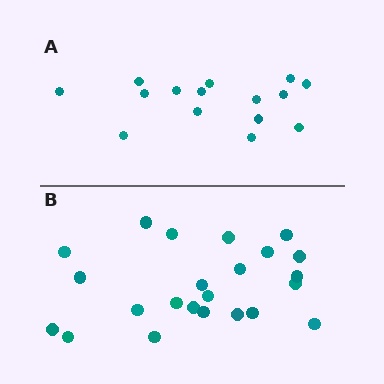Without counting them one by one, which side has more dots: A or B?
Region B (the bottom region) has more dots.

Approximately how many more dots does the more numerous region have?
Region B has roughly 8 or so more dots than region A.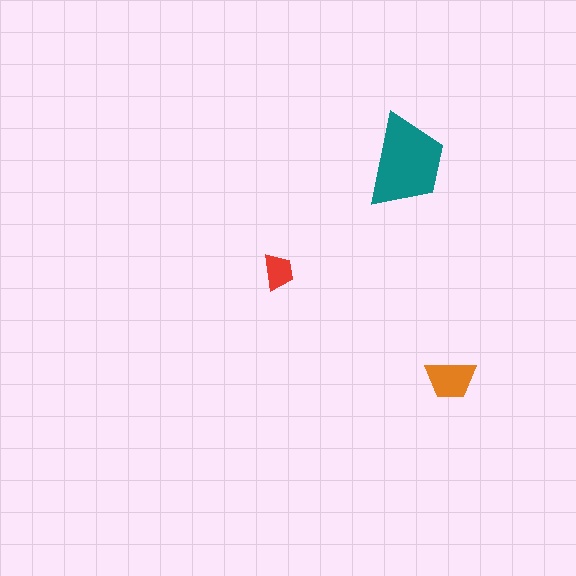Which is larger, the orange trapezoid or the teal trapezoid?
The teal one.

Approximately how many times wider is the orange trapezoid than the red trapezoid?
About 1.5 times wider.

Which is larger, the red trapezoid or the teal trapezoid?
The teal one.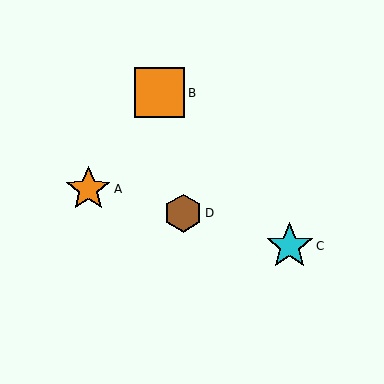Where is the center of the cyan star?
The center of the cyan star is at (290, 246).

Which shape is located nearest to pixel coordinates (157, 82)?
The orange square (labeled B) at (160, 93) is nearest to that location.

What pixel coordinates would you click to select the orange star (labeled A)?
Click at (88, 189) to select the orange star A.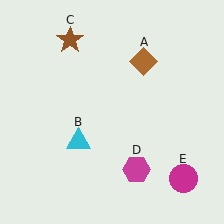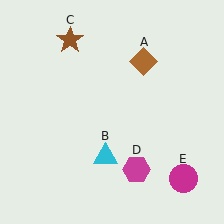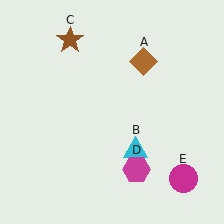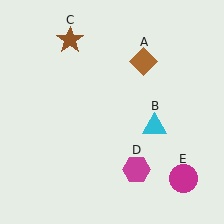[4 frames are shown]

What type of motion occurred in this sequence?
The cyan triangle (object B) rotated counterclockwise around the center of the scene.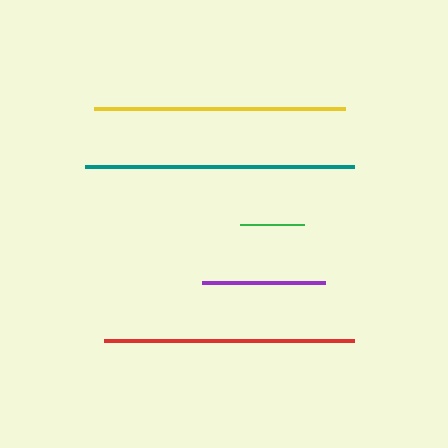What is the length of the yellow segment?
The yellow segment is approximately 251 pixels long.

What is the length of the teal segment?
The teal segment is approximately 268 pixels long.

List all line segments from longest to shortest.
From longest to shortest: teal, yellow, red, purple, green.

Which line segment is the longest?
The teal line is the longest at approximately 268 pixels.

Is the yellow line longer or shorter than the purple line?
The yellow line is longer than the purple line.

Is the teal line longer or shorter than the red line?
The teal line is longer than the red line.